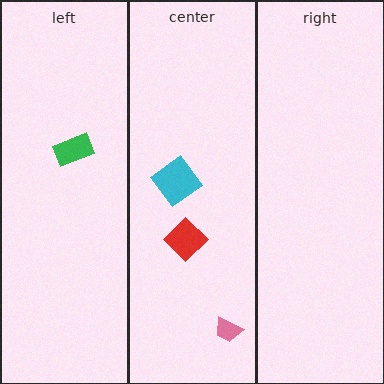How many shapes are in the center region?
3.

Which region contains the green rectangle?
The left region.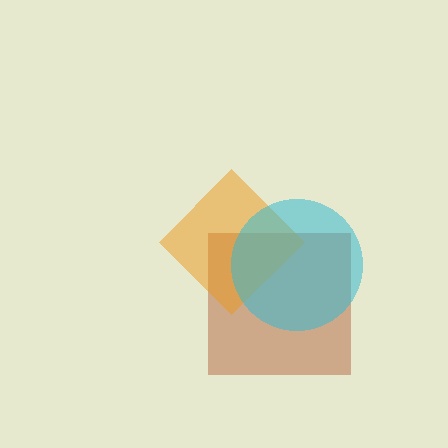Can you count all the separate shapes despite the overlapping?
Yes, there are 3 separate shapes.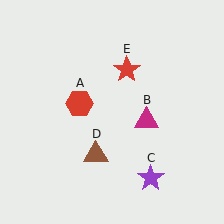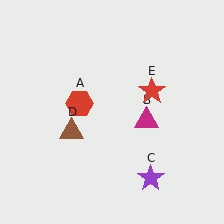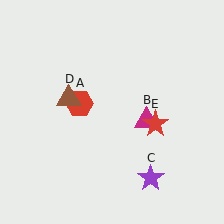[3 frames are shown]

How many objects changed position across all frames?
2 objects changed position: brown triangle (object D), red star (object E).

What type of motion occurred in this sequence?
The brown triangle (object D), red star (object E) rotated clockwise around the center of the scene.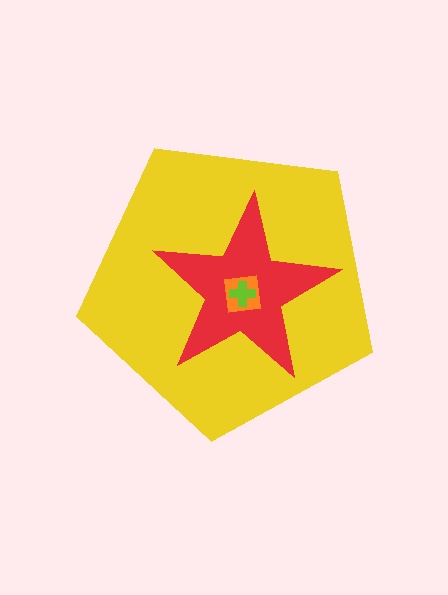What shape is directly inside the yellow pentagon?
The red star.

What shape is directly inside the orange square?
The lime cross.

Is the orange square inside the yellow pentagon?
Yes.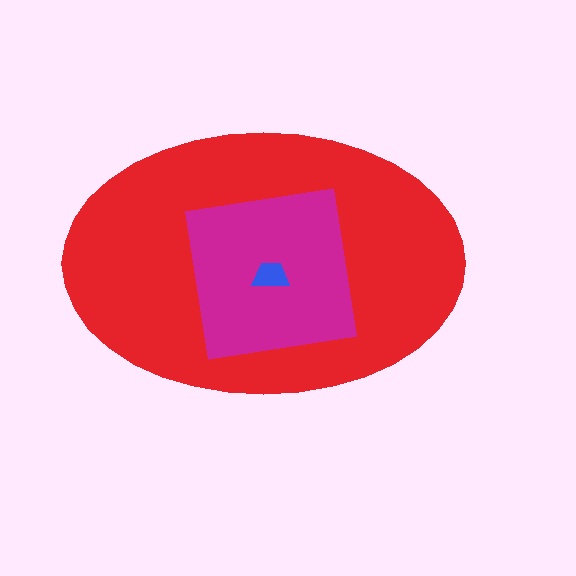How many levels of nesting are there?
3.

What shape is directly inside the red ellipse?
The magenta square.